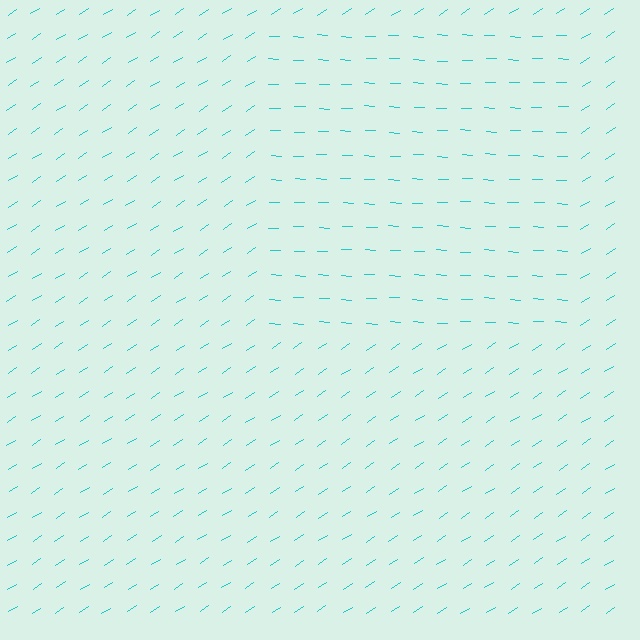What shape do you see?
I see a rectangle.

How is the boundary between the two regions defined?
The boundary is defined purely by a change in line orientation (approximately 36 degrees difference). All lines are the same color and thickness.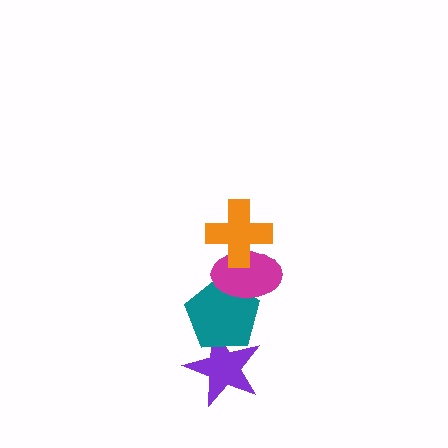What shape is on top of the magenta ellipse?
The orange cross is on top of the magenta ellipse.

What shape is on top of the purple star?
The teal pentagon is on top of the purple star.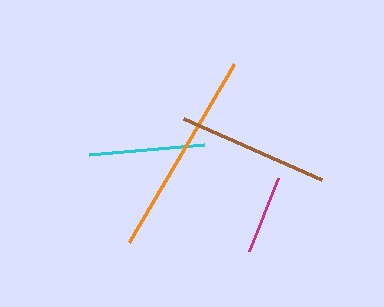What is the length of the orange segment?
The orange segment is approximately 207 pixels long.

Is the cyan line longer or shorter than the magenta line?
The cyan line is longer than the magenta line.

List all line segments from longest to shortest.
From longest to shortest: orange, brown, cyan, magenta.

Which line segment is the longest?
The orange line is the longest at approximately 207 pixels.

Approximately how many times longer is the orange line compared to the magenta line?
The orange line is approximately 2.6 times the length of the magenta line.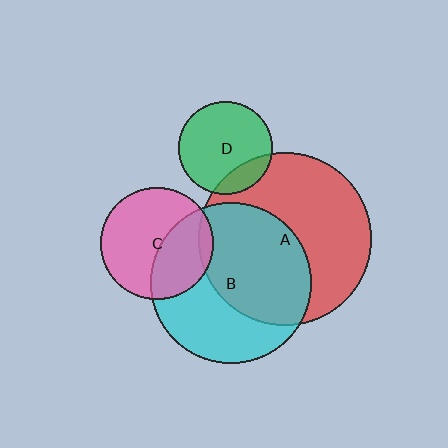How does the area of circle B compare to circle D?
Approximately 3.0 times.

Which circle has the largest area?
Circle A (red).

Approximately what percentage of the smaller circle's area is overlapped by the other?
Approximately 40%.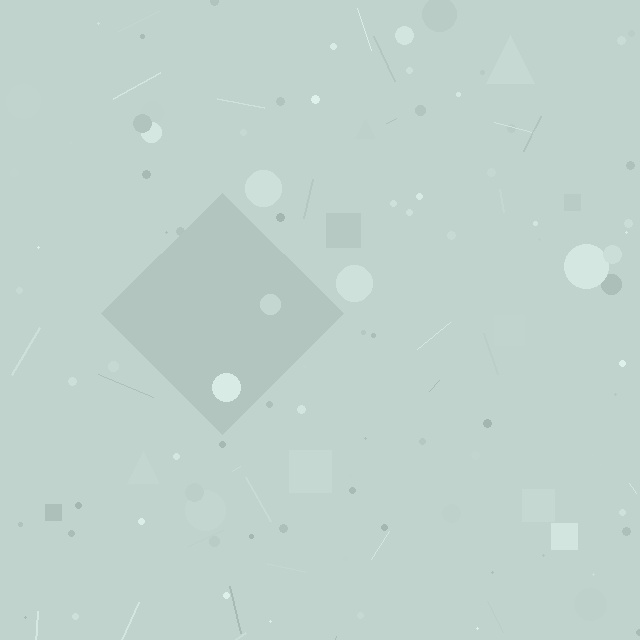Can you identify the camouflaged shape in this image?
The camouflaged shape is a diamond.